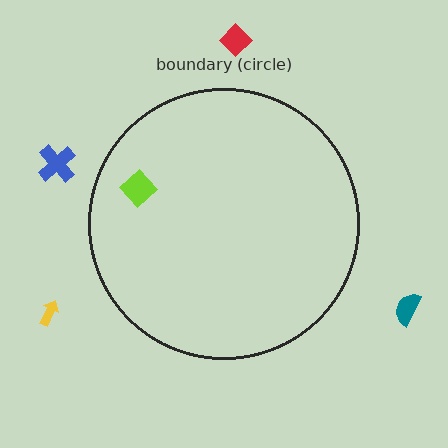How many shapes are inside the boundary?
1 inside, 4 outside.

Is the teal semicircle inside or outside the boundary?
Outside.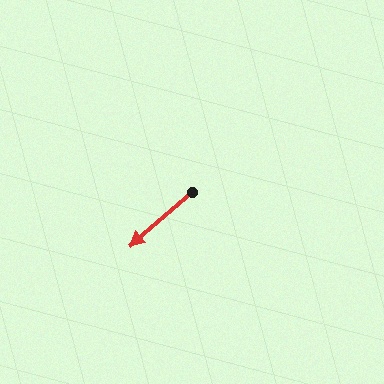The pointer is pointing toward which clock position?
Roughly 8 o'clock.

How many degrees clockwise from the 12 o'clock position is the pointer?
Approximately 229 degrees.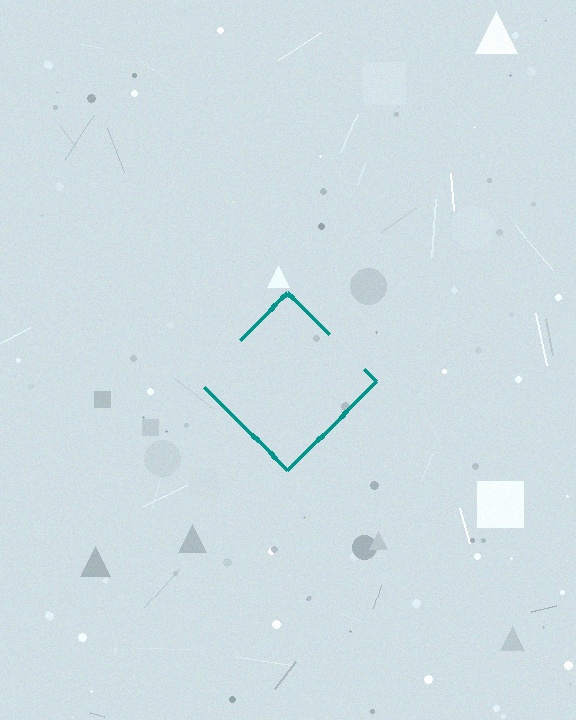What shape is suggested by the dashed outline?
The dashed outline suggests a diamond.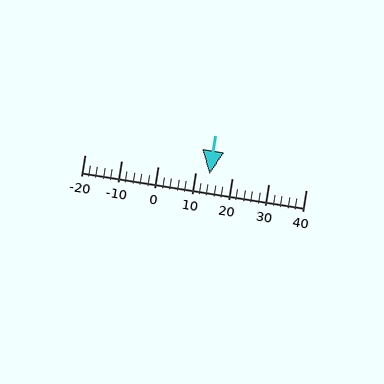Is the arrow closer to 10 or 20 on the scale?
The arrow is closer to 10.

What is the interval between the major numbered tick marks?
The major tick marks are spaced 10 units apart.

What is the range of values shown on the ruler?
The ruler shows values from -20 to 40.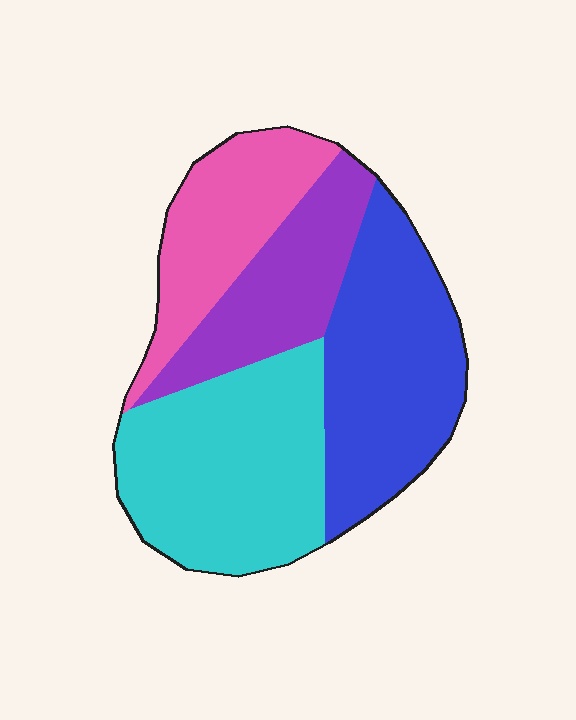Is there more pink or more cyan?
Cyan.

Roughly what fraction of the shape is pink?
Pink takes up about one fifth (1/5) of the shape.